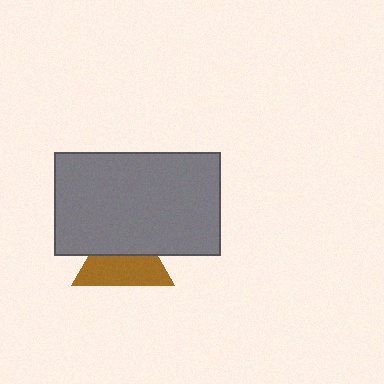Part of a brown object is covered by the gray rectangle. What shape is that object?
It is a triangle.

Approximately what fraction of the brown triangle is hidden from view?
Roughly 44% of the brown triangle is hidden behind the gray rectangle.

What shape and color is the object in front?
The object in front is a gray rectangle.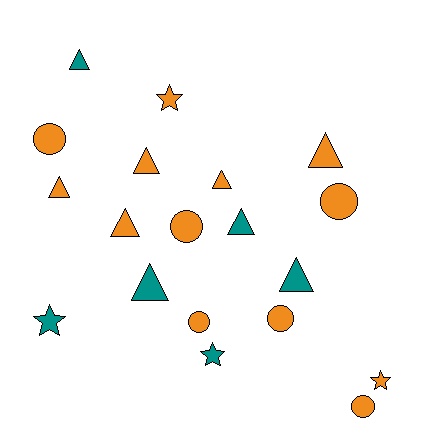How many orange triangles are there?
There are 5 orange triangles.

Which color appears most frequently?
Orange, with 13 objects.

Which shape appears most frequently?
Triangle, with 9 objects.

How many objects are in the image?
There are 19 objects.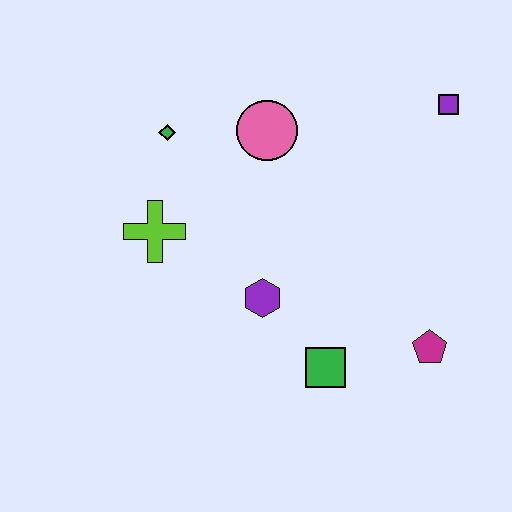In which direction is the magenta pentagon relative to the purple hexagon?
The magenta pentagon is to the right of the purple hexagon.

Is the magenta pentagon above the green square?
Yes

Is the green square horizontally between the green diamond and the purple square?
Yes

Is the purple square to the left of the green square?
No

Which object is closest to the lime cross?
The green diamond is closest to the lime cross.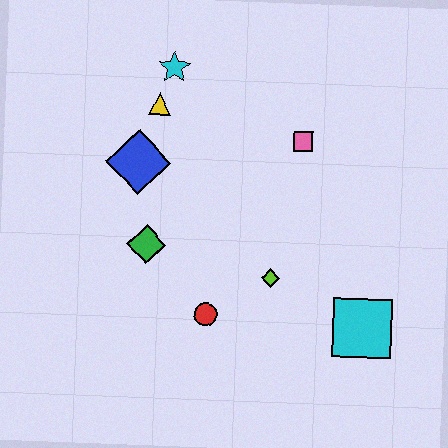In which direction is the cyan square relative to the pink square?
The cyan square is below the pink square.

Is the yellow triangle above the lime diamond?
Yes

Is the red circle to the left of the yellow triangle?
No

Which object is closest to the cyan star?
The yellow triangle is closest to the cyan star.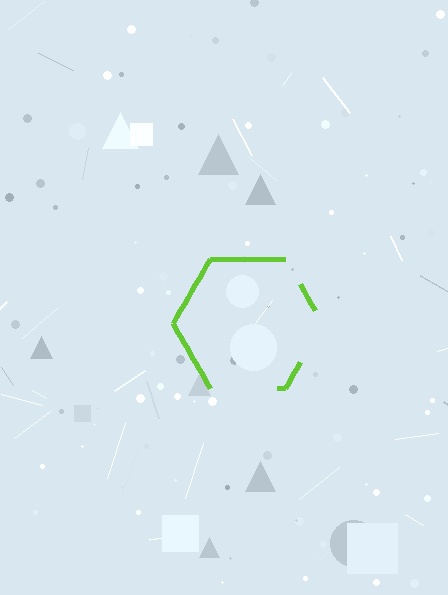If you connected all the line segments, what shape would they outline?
They would outline a hexagon.